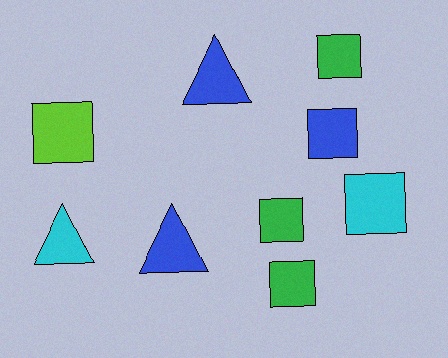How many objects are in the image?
There are 9 objects.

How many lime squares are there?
There is 1 lime square.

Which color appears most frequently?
Green, with 3 objects.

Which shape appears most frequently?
Square, with 6 objects.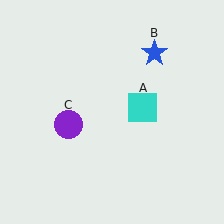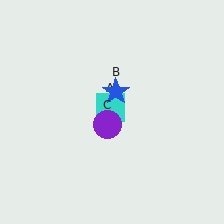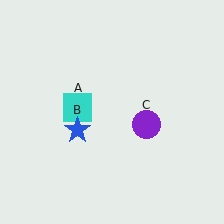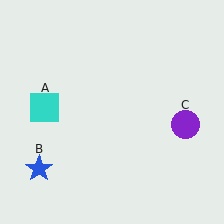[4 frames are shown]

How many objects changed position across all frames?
3 objects changed position: cyan square (object A), blue star (object B), purple circle (object C).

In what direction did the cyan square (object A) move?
The cyan square (object A) moved left.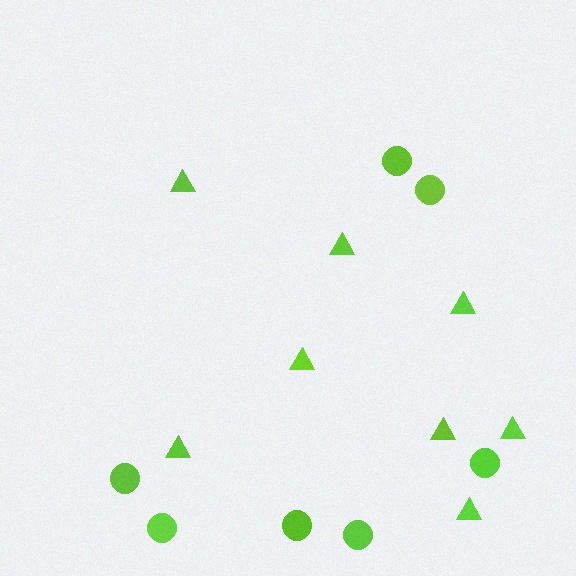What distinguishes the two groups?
There are 2 groups: one group of circles (7) and one group of triangles (8).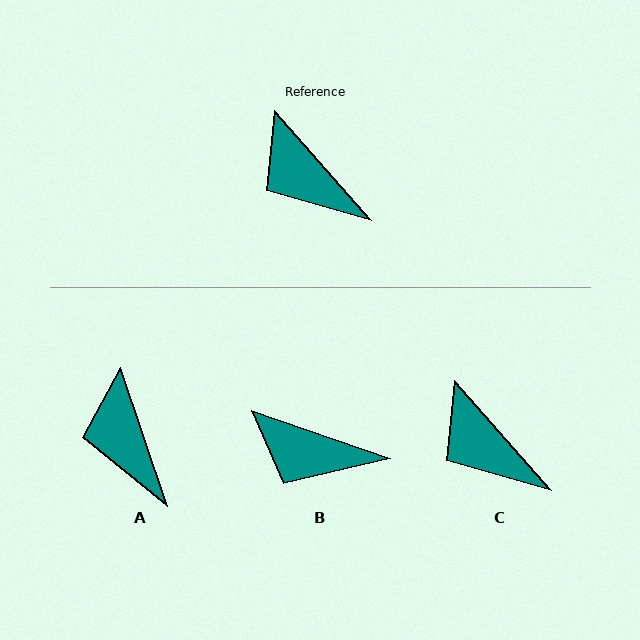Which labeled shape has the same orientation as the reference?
C.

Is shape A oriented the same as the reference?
No, it is off by about 23 degrees.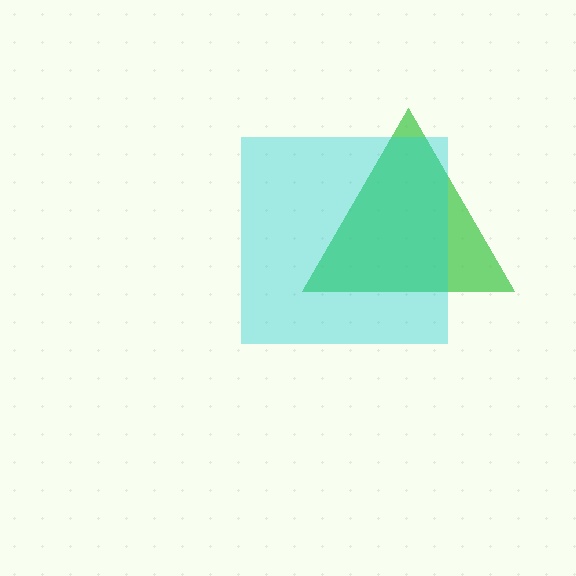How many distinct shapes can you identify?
There are 2 distinct shapes: a green triangle, a cyan square.